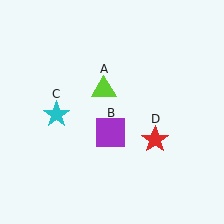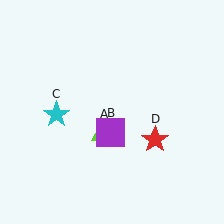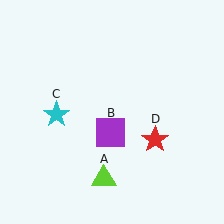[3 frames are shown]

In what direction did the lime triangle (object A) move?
The lime triangle (object A) moved down.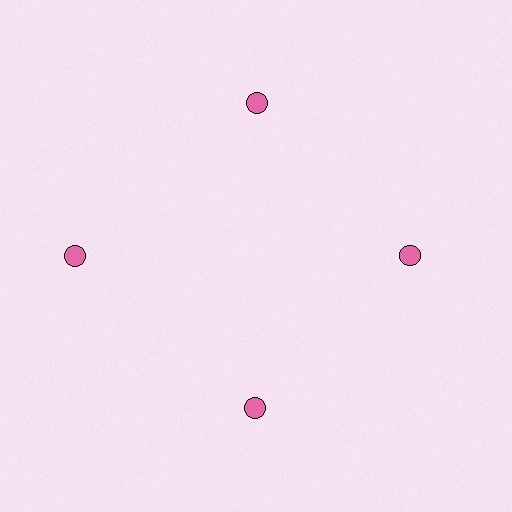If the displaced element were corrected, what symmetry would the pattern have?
It would have 4-fold rotational symmetry — the pattern would map onto itself every 90 degrees.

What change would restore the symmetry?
The symmetry would be restored by moving it inward, back onto the ring so that all 4 circles sit at equal angles and equal distance from the center.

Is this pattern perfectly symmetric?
No. The 4 pink circles are arranged in a ring, but one element near the 9 o'clock position is pushed outward from the center, breaking the 4-fold rotational symmetry.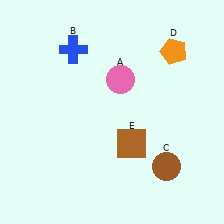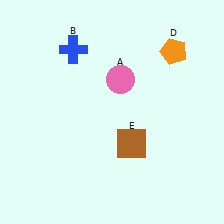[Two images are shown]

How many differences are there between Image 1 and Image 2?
There is 1 difference between the two images.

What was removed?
The brown circle (C) was removed in Image 2.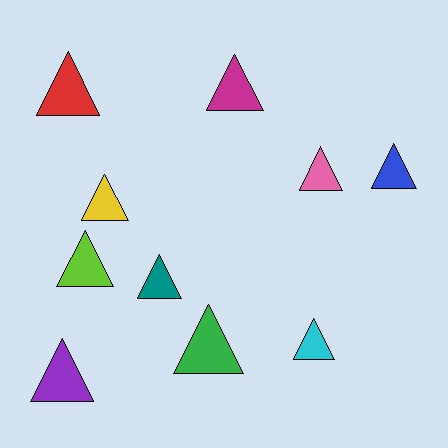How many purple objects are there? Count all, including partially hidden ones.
There is 1 purple object.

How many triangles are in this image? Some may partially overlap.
There are 10 triangles.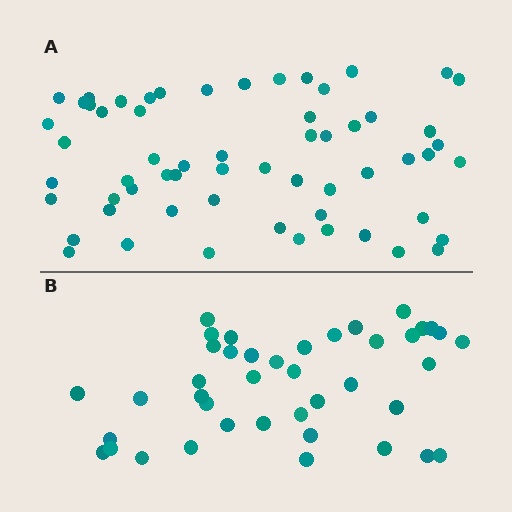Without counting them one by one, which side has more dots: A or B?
Region A (the top region) has more dots.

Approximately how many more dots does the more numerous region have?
Region A has approximately 20 more dots than region B.